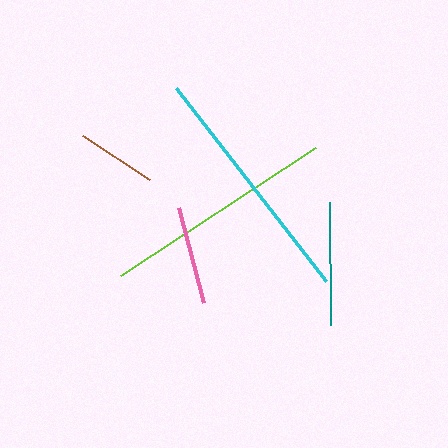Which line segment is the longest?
The cyan line is the longest at approximately 244 pixels.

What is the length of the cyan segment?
The cyan segment is approximately 244 pixels long.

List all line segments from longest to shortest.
From longest to shortest: cyan, lime, teal, pink, brown.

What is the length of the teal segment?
The teal segment is approximately 123 pixels long.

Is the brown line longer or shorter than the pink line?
The pink line is longer than the brown line.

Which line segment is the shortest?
The brown line is the shortest at approximately 80 pixels.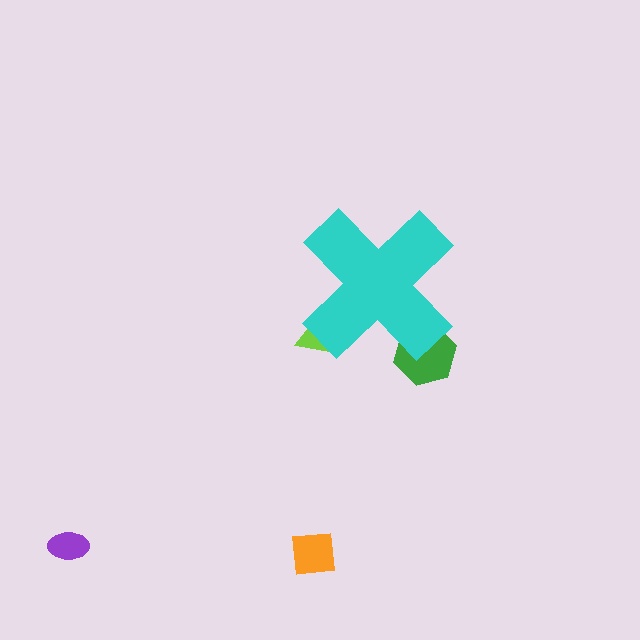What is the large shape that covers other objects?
A cyan cross.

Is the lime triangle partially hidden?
Yes, the lime triangle is partially hidden behind the cyan cross.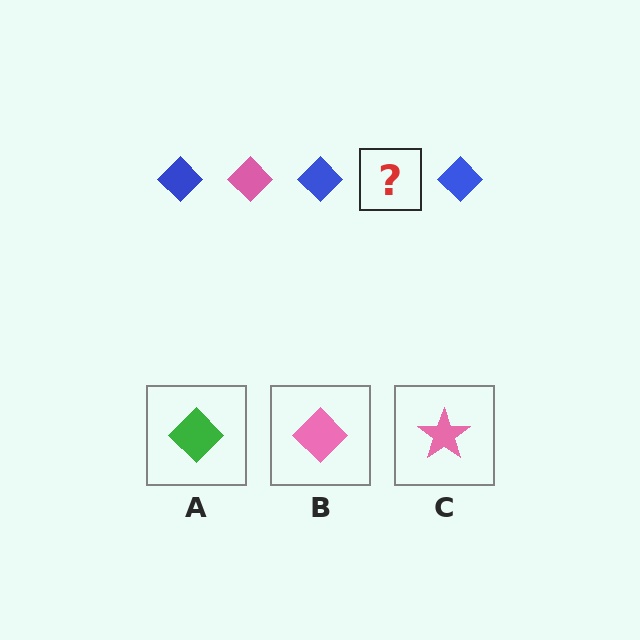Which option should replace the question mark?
Option B.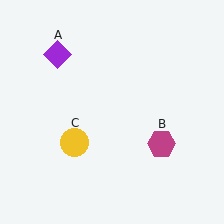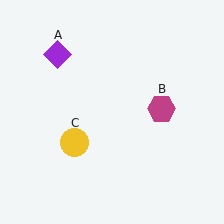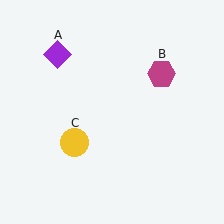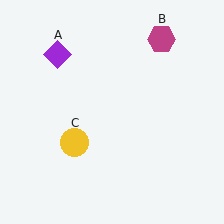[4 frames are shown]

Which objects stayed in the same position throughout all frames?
Purple diamond (object A) and yellow circle (object C) remained stationary.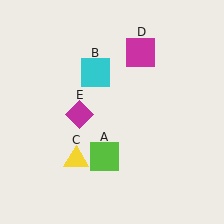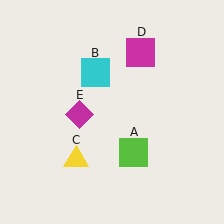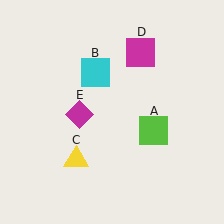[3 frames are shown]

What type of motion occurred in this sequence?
The lime square (object A) rotated counterclockwise around the center of the scene.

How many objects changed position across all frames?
1 object changed position: lime square (object A).